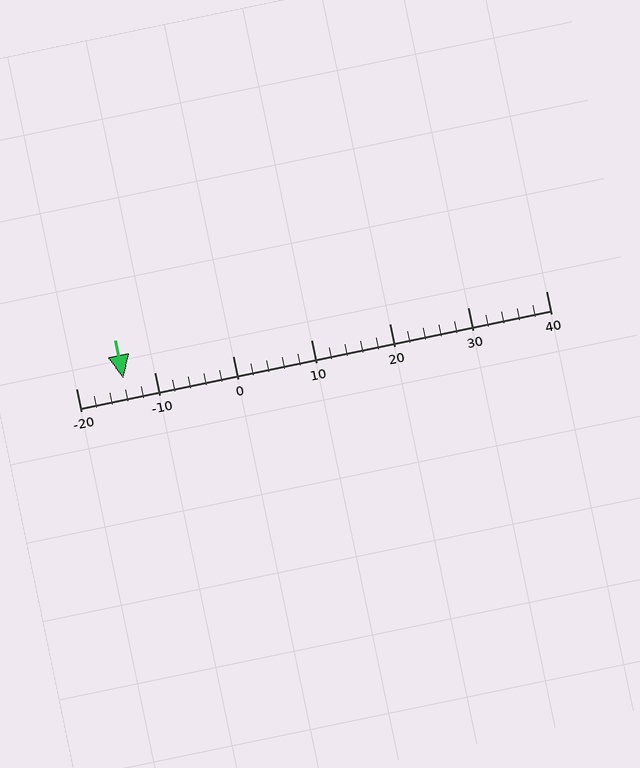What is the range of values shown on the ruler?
The ruler shows values from -20 to 40.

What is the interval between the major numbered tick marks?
The major tick marks are spaced 10 units apart.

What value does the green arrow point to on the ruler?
The green arrow points to approximately -14.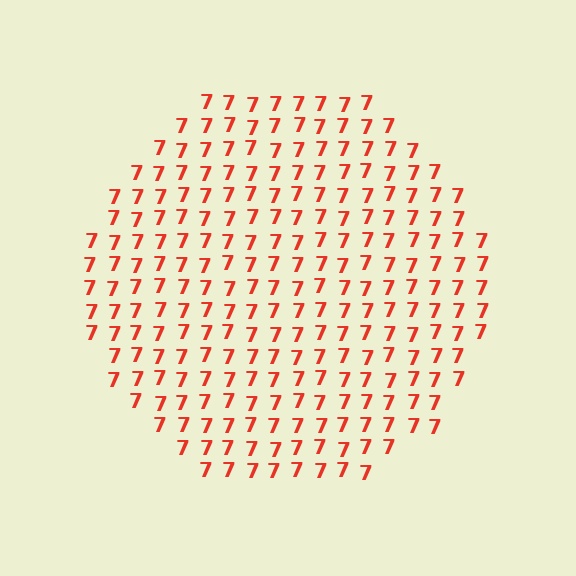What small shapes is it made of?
It is made of small digit 7's.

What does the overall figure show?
The overall figure shows a circle.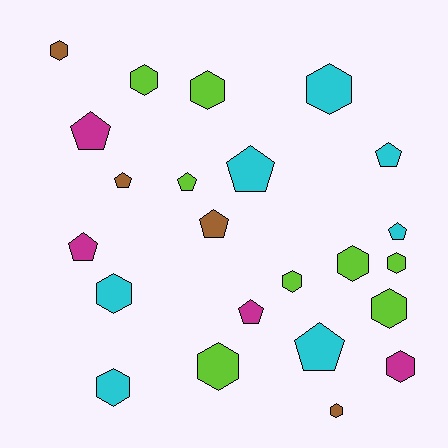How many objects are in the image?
There are 23 objects.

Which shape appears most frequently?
Hexagon, with 13 objects.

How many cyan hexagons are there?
There are 3 cyan hexagons.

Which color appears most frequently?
Lime, with 8 objects.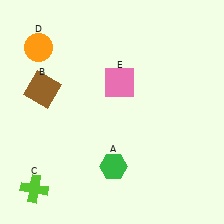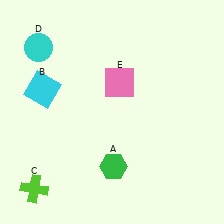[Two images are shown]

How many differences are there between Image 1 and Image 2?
There are 2 differences between the two images.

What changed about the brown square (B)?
In Image 1, B is brown. In Image 2, it changed to cyan.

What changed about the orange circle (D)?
In Image 1, D is orange. In Image 2, it changed to cyan.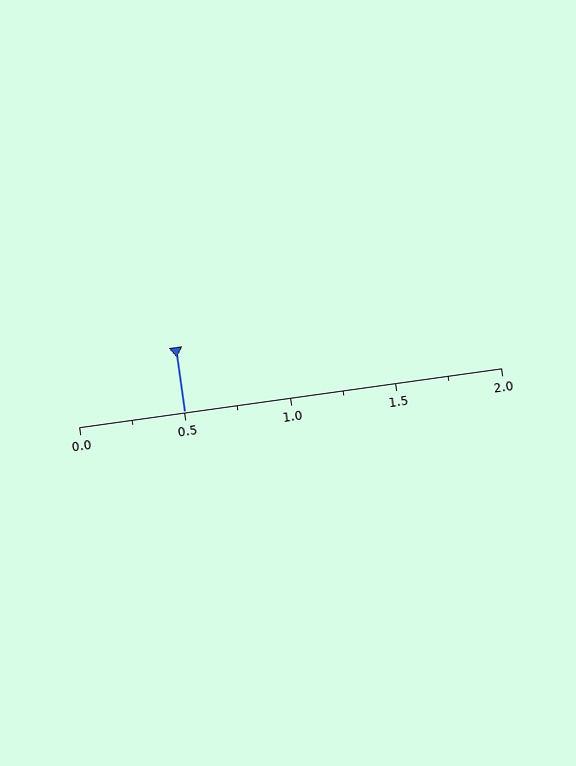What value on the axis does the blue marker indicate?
The marker indicates approximately 0.5.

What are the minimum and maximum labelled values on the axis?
The axis runs from 0.0 to 2.0.